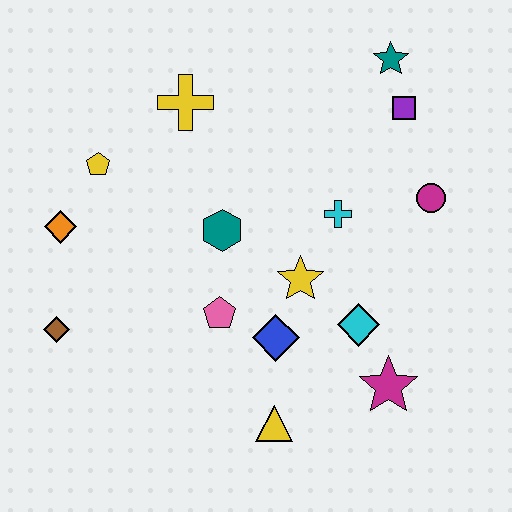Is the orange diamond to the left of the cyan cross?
Yes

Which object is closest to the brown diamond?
The orange diamond is closest to the brown diamond.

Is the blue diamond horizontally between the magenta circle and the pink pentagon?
Yes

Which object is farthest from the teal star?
The brown diamond is farthest from the teal star.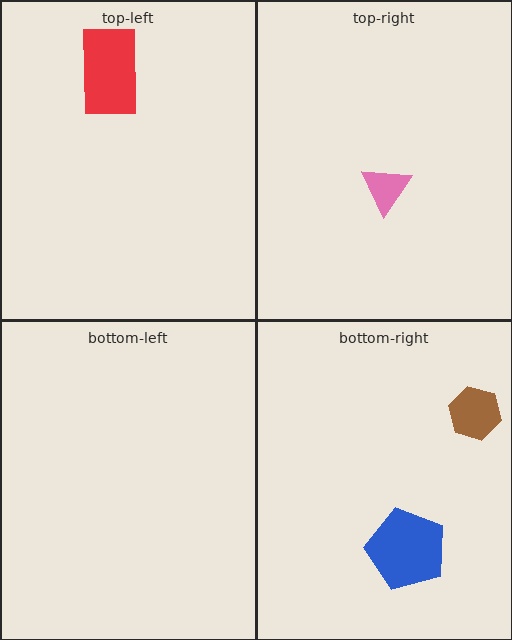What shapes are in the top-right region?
The pink triangle.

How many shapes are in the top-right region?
1.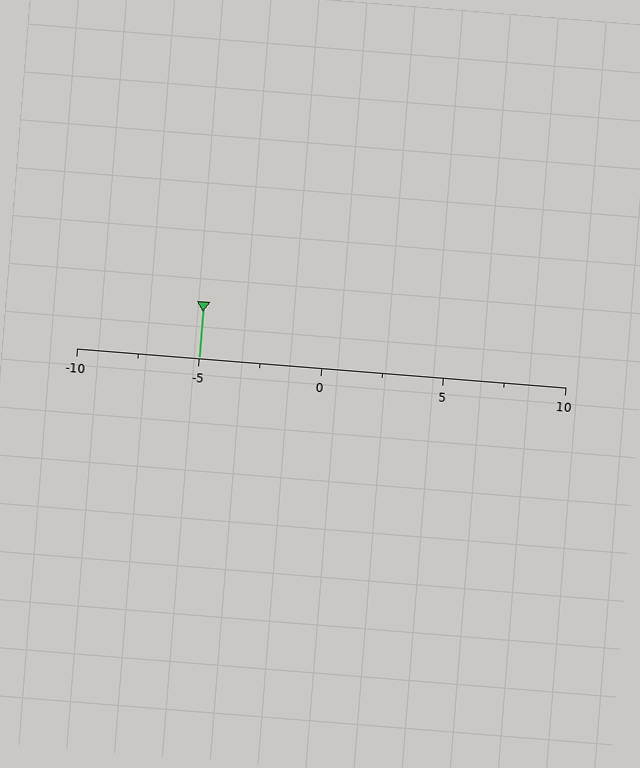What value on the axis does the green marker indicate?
The marker indicates approximately -5.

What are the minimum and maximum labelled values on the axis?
The axis runs from -10 to 10.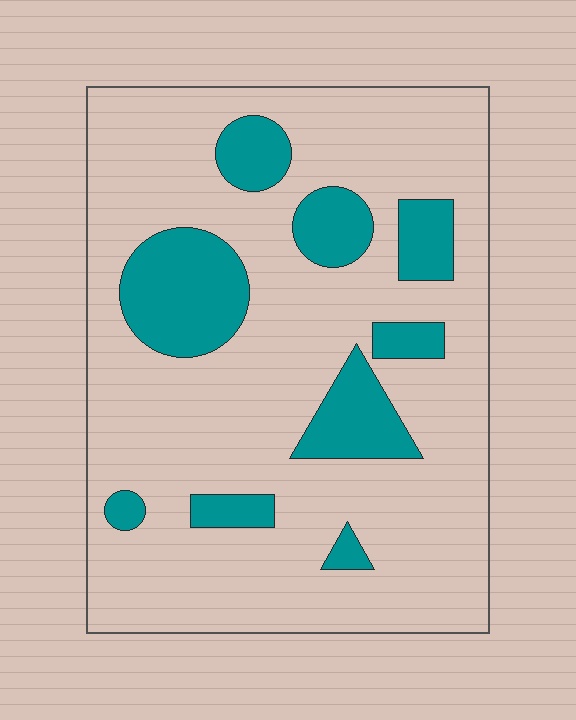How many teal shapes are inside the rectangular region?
9.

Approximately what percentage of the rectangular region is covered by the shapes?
Approximately 20%.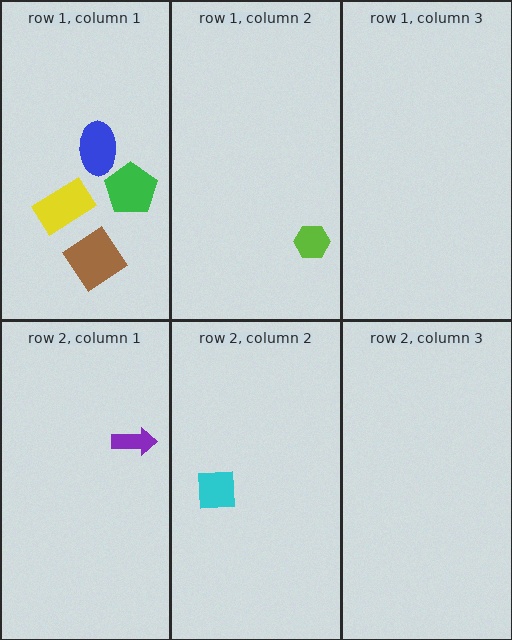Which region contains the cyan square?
The row 2, column 2 region.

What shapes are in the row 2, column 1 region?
The purple arrow.